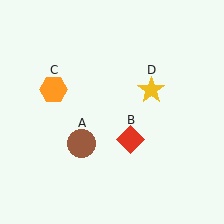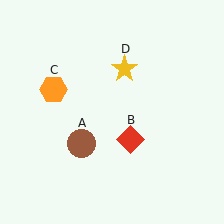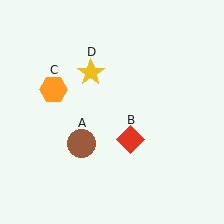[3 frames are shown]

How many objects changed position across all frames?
1 object changed position: yellow star (object D).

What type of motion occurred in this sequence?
The yellow star (object D) rotated counterclockwise around the center of the scene.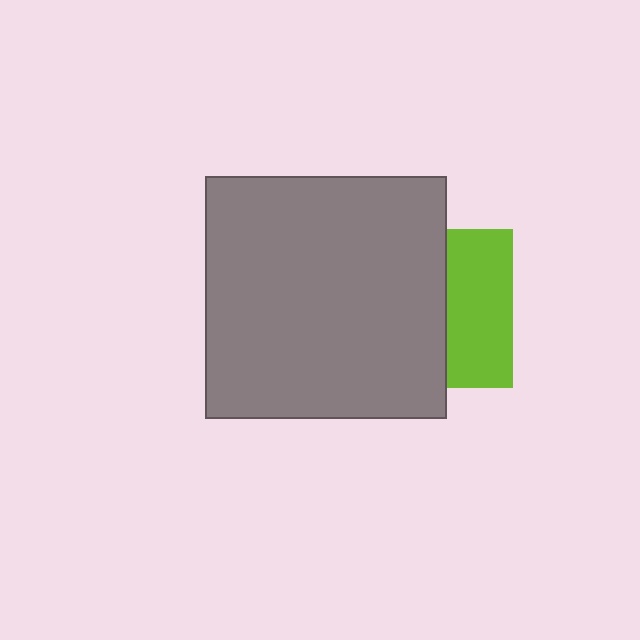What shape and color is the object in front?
The object in front is a gray square.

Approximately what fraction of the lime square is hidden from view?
Roughly 59% of the lime square is hidden behind the gray square.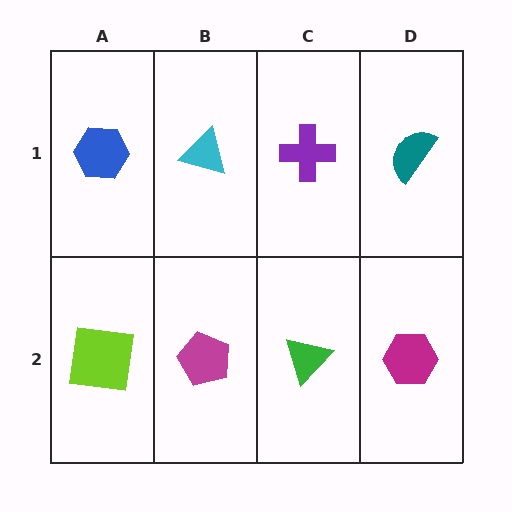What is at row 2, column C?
A green triangle.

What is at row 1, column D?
A teal semicircle.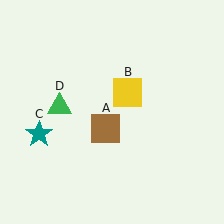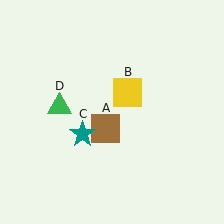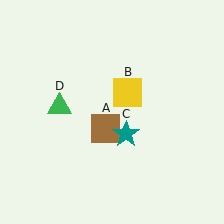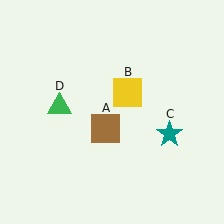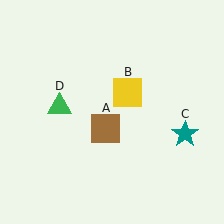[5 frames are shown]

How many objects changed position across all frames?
1 object changed position: teal star (object C).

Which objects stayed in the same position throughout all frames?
Brown square (object A) and yellow square (object B) and green triangle (object D) remained stationary.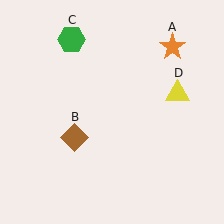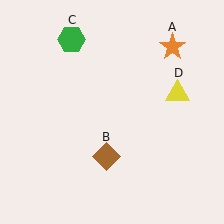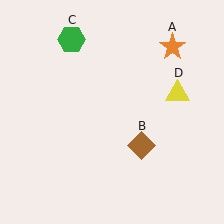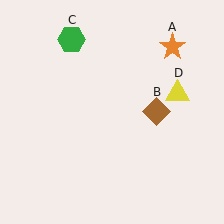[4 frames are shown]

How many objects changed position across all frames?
1 object changed position: brown diamond (object B).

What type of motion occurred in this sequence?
The brown diamond (object B) rotated counterclockwise around the center of the scene.